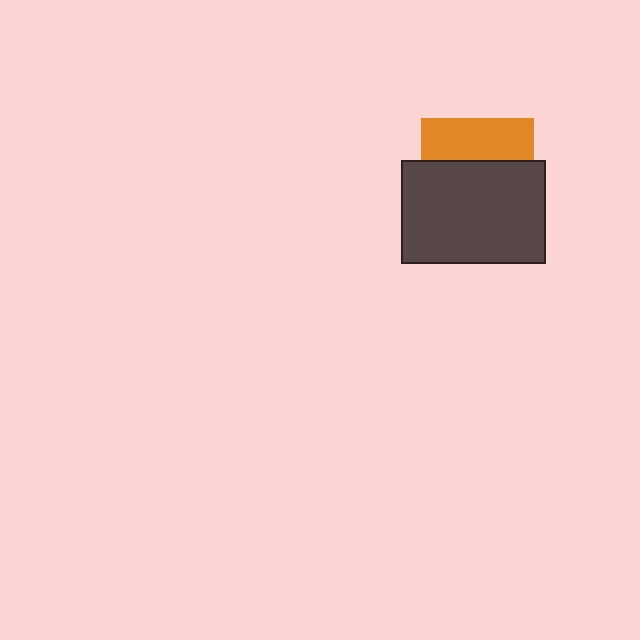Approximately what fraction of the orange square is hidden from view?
Roughly 63% of the orange square is hidden behind the dark gray rectangle.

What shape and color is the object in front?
The object in front is a dark gray rectangle.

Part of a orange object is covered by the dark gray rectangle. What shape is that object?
It is a square.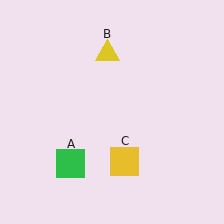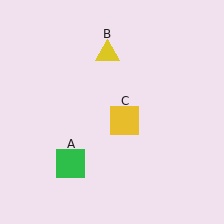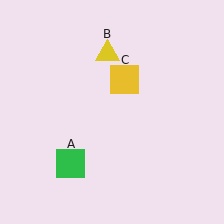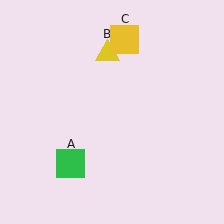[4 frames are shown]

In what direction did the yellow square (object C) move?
The yellow square (object C) moved up.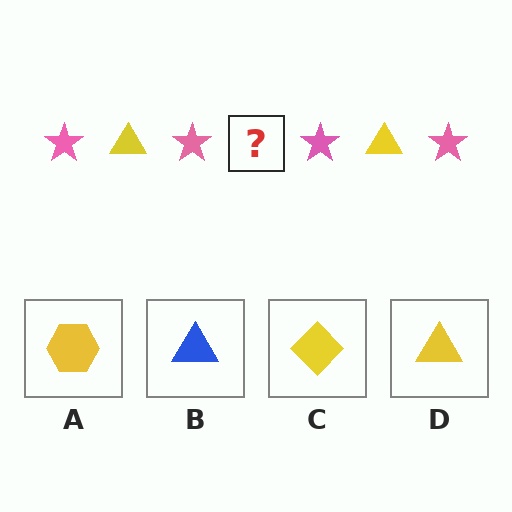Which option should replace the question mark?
Option D.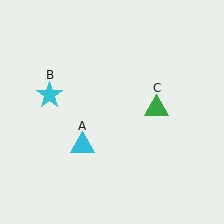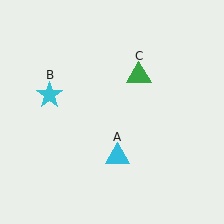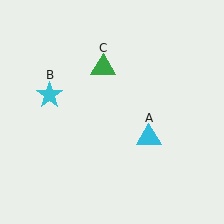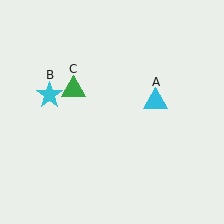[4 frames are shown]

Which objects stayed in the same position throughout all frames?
Cyan star (object B) remained stationary.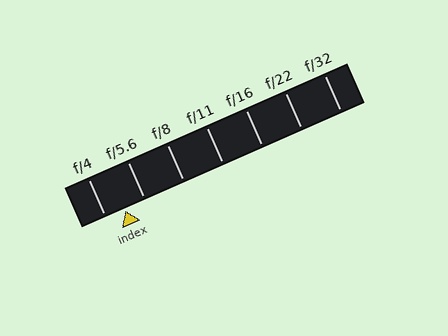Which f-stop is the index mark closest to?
The index mark is closest to f/4.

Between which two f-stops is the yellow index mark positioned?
The index mark is between f/4 and f/5.6.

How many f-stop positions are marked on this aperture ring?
There are 7 f-stop positions marked.